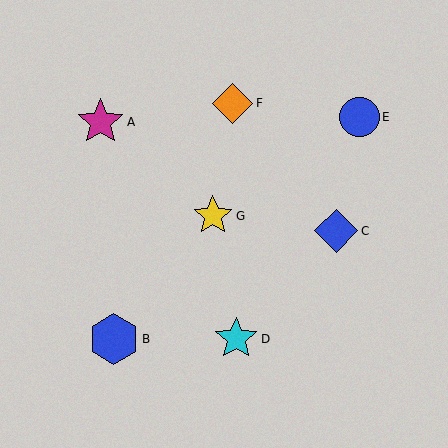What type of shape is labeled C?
Shape C is a blue diamond.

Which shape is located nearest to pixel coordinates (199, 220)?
The yellow star (labeled G) at (213, 216) is nearest to that location.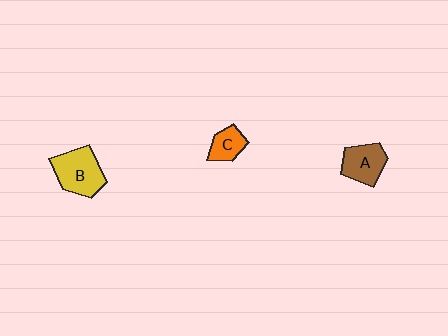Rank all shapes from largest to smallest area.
From largest to smallest: B (yellow), A (brown), C (orange).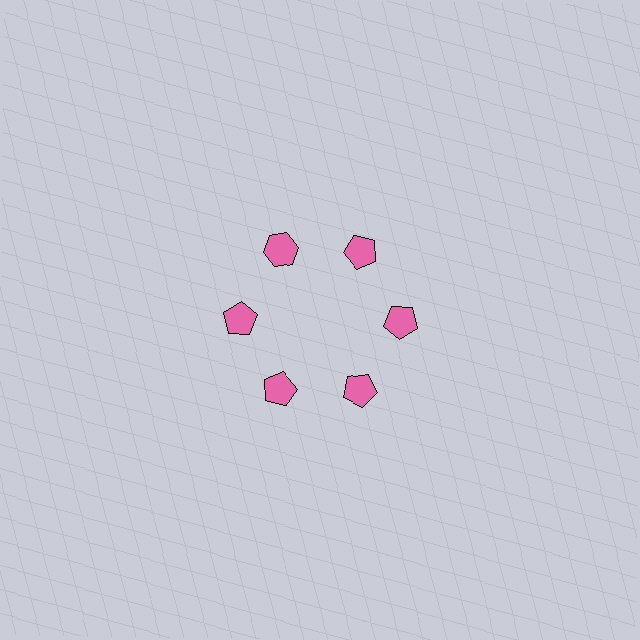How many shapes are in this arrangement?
There are 6 shapes arranged in a ring pattern.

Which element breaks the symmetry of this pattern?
The pink hexagon at roughly the 11 o'clock position breaks the symmetry. All other shapes are pink pentagons.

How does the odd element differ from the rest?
It has a different shape: hexagon instead of pentagon.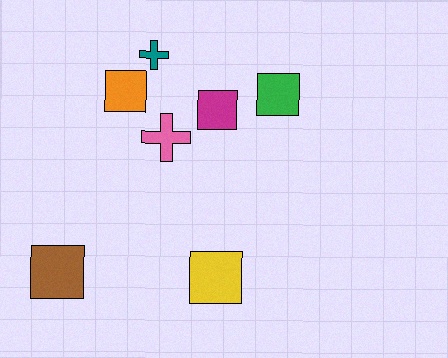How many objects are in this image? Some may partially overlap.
There are 7 objects.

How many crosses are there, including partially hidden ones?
There are 2 crosses.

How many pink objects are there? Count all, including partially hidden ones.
There is 1 pink object.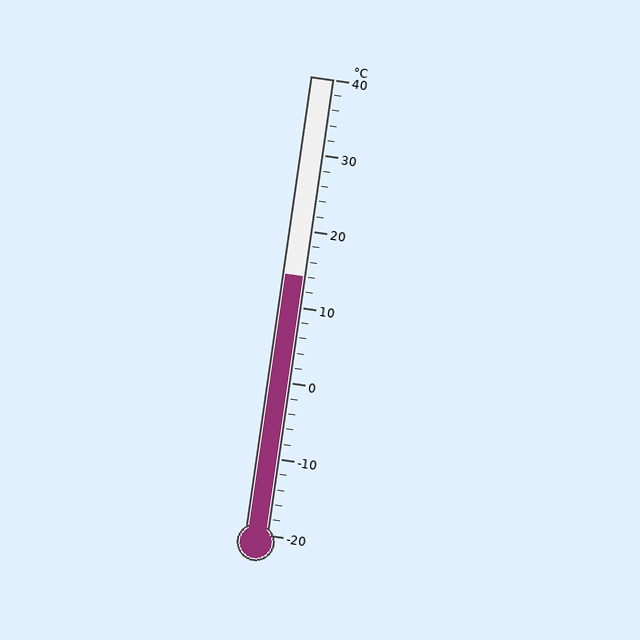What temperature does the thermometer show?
The thermometer shows approximately 14°C.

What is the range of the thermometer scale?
The thermometer scale ranges from -20°C to 40°C.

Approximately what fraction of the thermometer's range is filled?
The thermometer is filled to approximately 55% of its range.